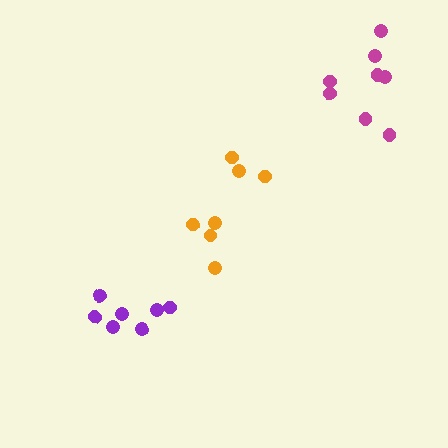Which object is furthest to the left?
The purple cluster is leftmost.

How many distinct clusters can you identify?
There are 3 distinct clusters.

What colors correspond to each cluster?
The clusters are colored: purple, orange, magenta.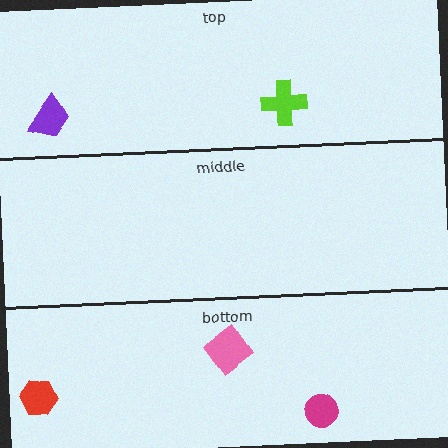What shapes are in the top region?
The purple trapezoid, the lime cross.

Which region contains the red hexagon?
The bottom region.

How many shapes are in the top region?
2.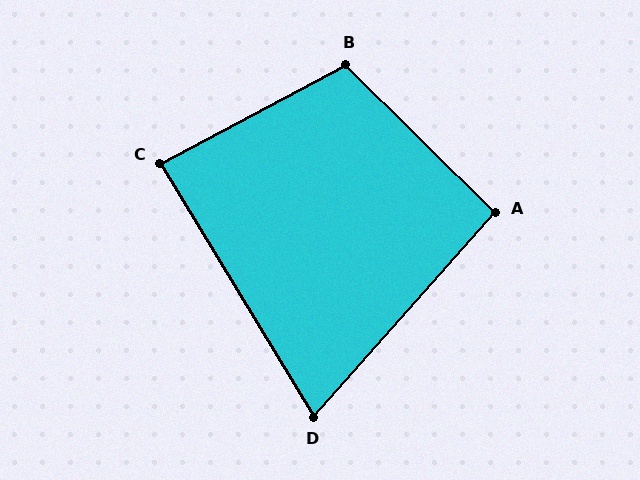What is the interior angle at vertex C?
Approximately 87 degrees (approximately right).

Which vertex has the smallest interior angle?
D, at approximately 73 degrees.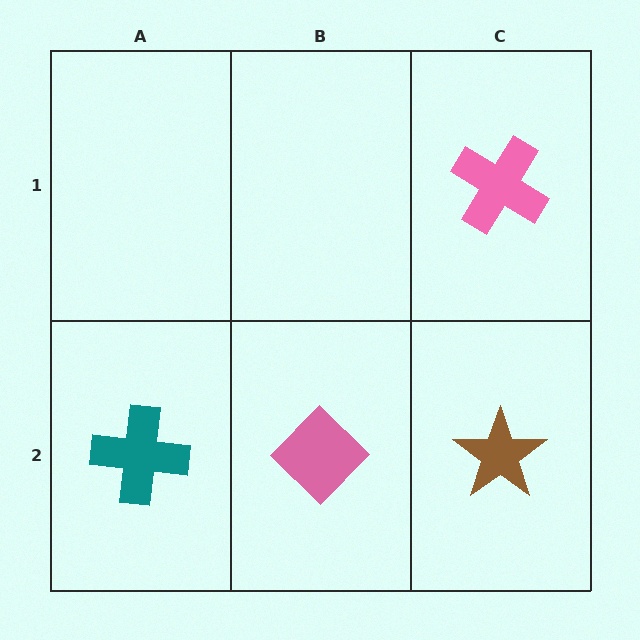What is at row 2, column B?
A pink diamond.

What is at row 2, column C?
A brown star.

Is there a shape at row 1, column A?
No, that cell is empty.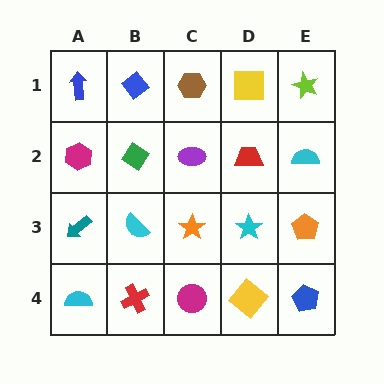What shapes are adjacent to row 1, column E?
A cyan semicircle (row 2, column E), a yellow square (row 1, column D).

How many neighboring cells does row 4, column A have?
2.